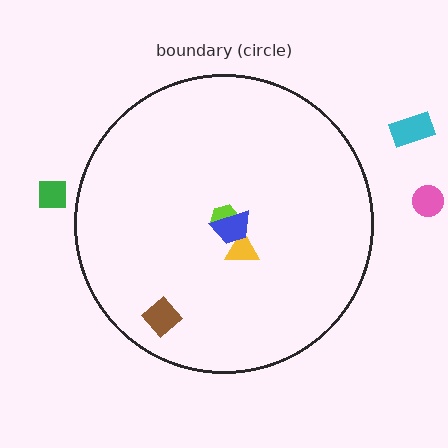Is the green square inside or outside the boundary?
Outside.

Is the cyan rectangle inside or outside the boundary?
Outside.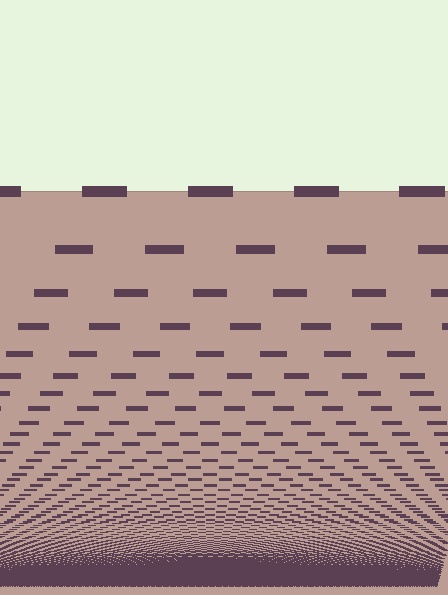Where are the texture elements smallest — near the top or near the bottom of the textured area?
Near the bottom.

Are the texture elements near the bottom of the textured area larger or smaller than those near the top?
Smaller. The gradient is inverted — elements near the bottom are smaller and denser.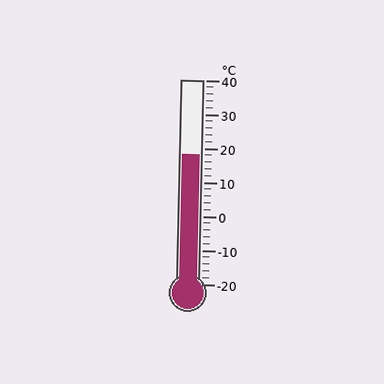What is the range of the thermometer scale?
The thermometer scale ranges from -20°C to 40°C.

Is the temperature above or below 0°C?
The temperature is above 0°C.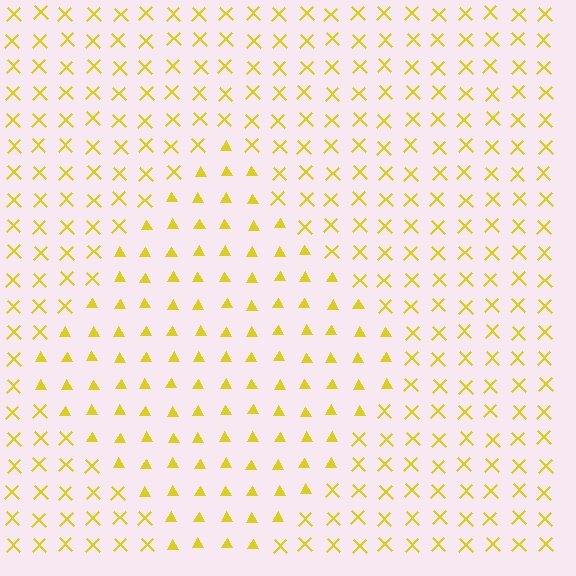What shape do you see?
I see a diamond.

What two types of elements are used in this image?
The image uses triangles inside the diamond region and X marks outside it.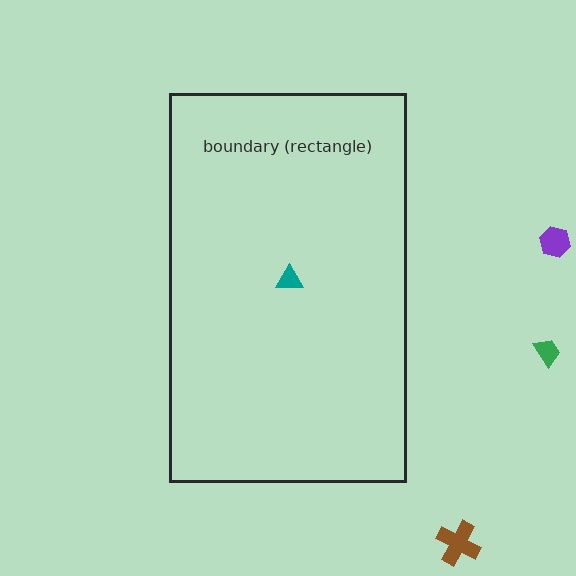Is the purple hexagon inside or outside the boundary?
Outside.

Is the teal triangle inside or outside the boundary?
Inside.